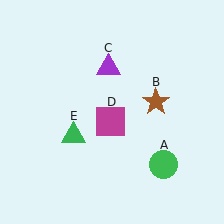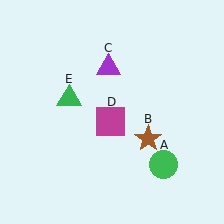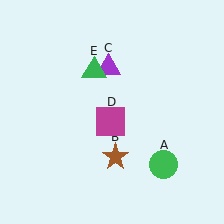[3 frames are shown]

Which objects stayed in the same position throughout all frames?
Green circle (object A) and purple triangle (object C) and magenta square (object D) remained stationary.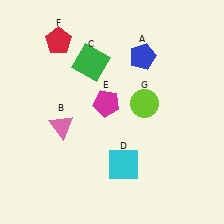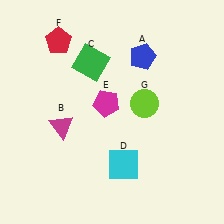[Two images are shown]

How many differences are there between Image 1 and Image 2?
There is 1 difference between the two images.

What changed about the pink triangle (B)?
In Image 1, B is pink. In Image 2, it changed to magenta.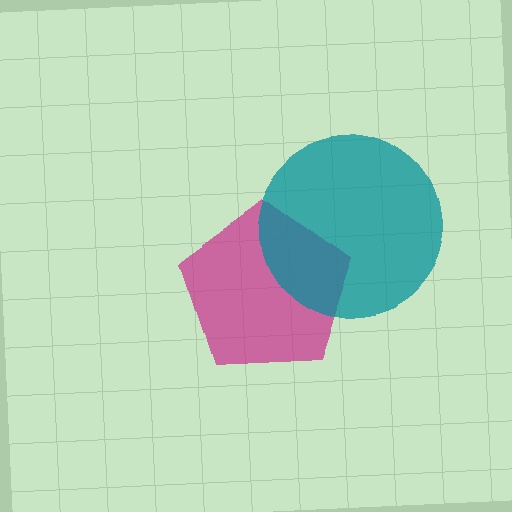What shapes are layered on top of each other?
The layered shapes are: a magenta pentagon, a teal circle.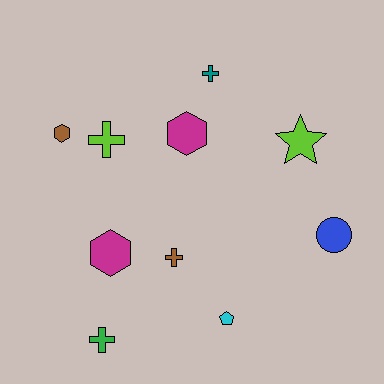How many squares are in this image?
There are no squares.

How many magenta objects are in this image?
There are 2 magenta objects.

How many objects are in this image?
There are 10 objects.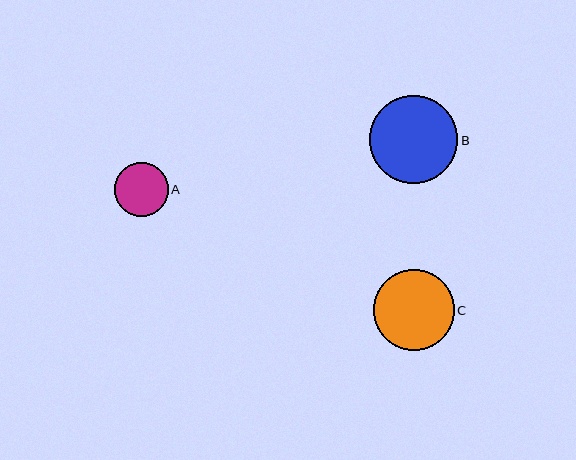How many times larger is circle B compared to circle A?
Circle B is approximately 1.6 times the size of circle A.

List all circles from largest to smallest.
From largest to smallest: B, C, A.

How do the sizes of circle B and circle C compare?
Circle B and circle C are approximately the same size.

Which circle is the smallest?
Circle A is the smallest with a size of approximately 54 pixels.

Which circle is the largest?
Circle B is the largest with a size of approximately 88 pixels.